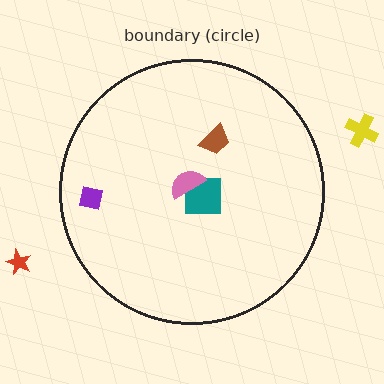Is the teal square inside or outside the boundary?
Inside.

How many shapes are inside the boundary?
4 inside, 2 outside.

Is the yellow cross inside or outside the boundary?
Outside.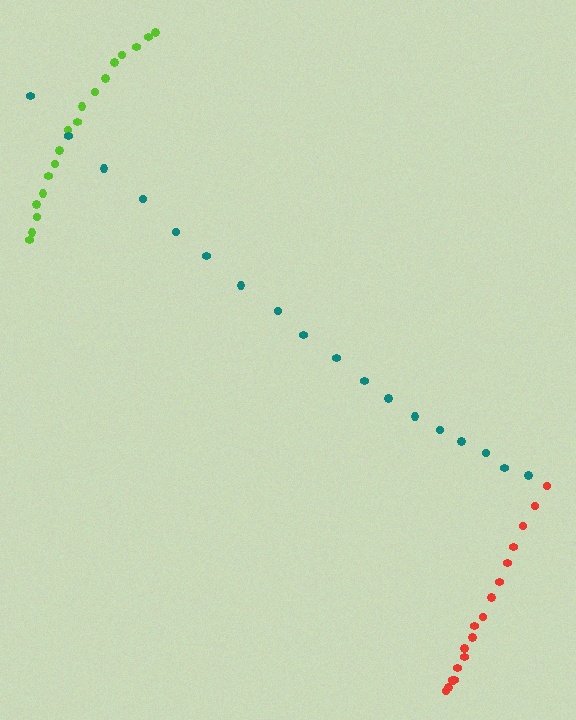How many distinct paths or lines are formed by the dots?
There are 3 distinct paths.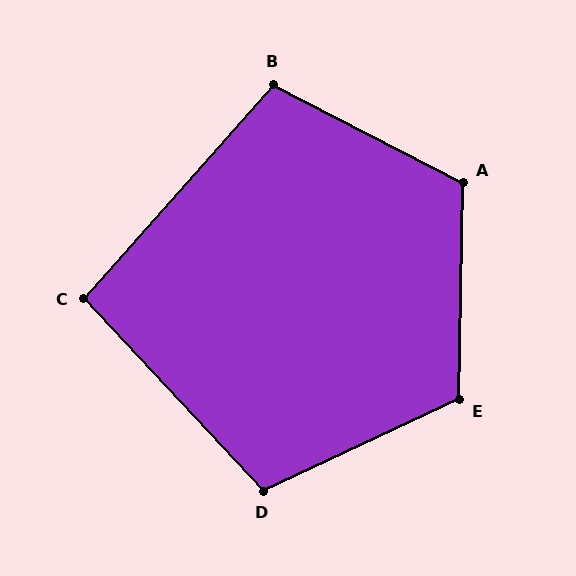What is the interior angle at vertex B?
Approximately 104 degrees (obtuse).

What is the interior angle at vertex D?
Approximately 108 degrees (obtuse).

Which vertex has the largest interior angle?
A, at approximately 116 degrees.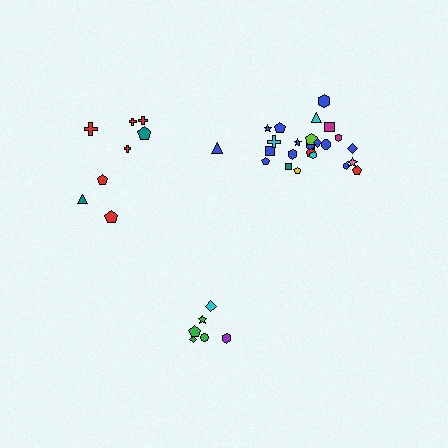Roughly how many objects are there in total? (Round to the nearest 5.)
Roughly 40 objects in total.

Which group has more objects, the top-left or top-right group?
The top-right group.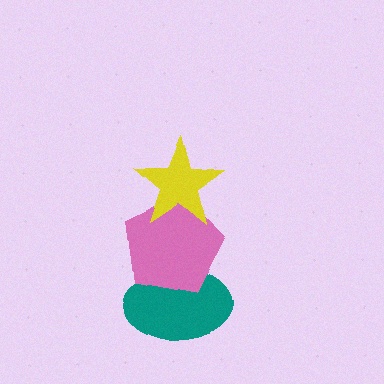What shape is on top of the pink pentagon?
The yellow star is on top of the pink pentagon.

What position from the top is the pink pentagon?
The pink pentagon is 2nd from the top.